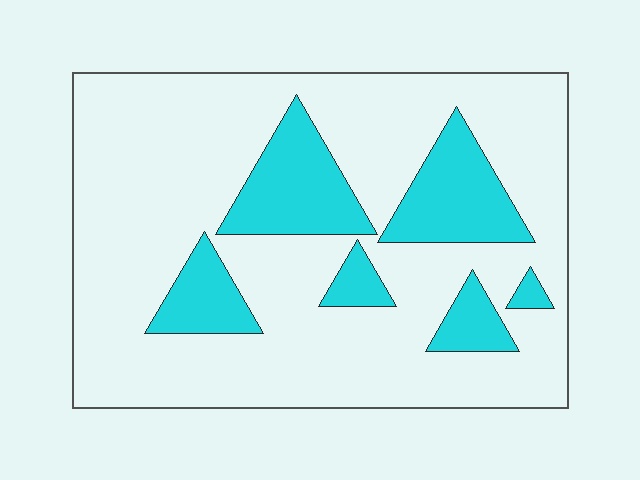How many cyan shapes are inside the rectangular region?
6.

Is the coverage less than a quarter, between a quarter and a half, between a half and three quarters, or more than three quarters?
Less than a quarter.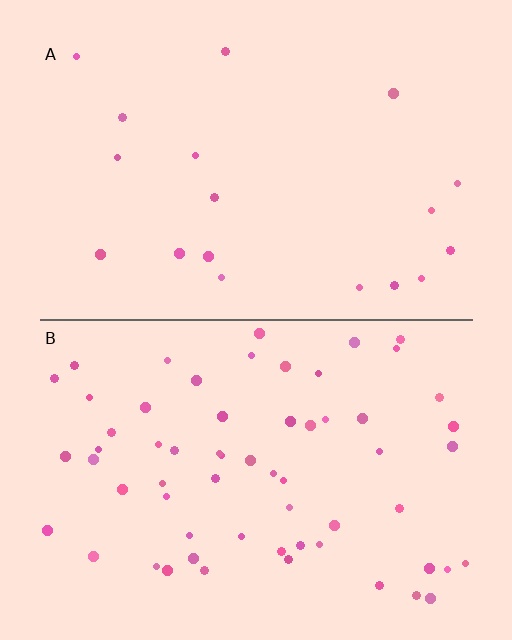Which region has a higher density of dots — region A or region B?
B (the bottom).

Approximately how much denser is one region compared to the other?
Approximately 3.4× — region B over region A.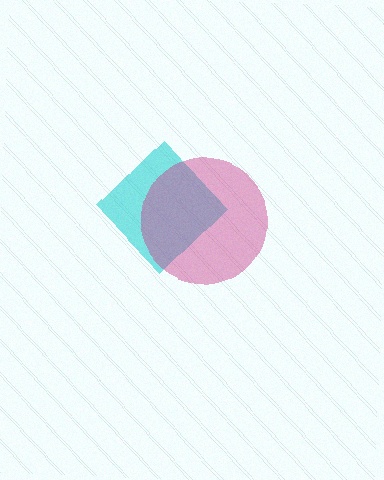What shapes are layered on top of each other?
The layered shapes are: a cyan diamond, a magenta circle.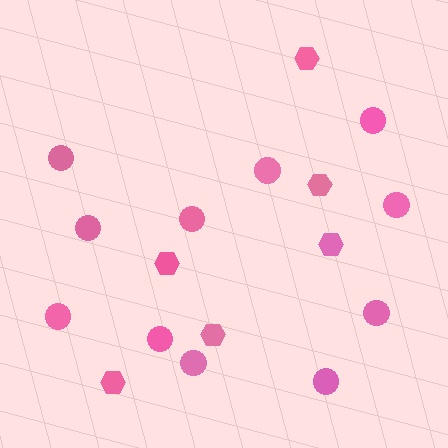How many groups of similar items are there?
There are 2 groups: one group of circles (11) and one group of hexagons (6).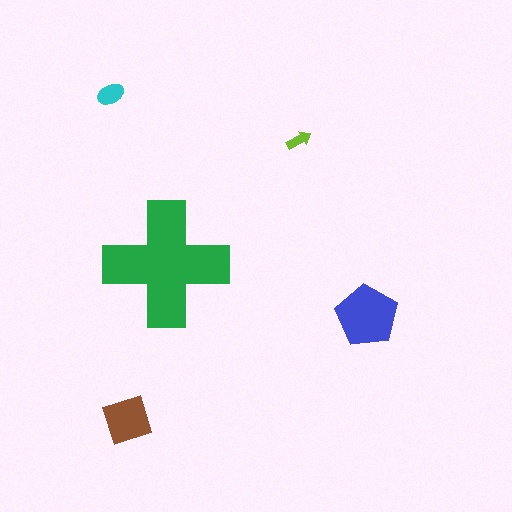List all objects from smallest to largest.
The lime arrow, the cyan ellipse, the brown square, the blue pentagon, the green cross.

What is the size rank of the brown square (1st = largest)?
3rd.